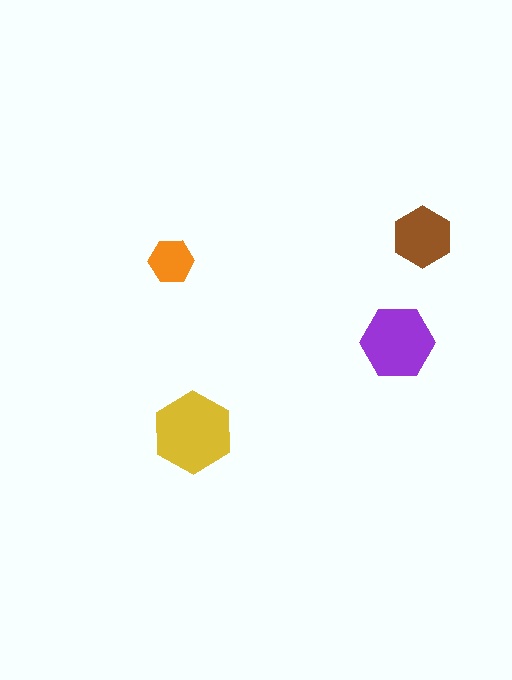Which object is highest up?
The brown hexagon is topmost.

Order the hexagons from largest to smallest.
the yellow one, the purple one, the brown one, the orange one.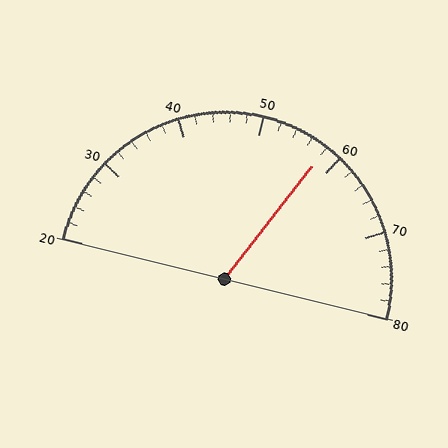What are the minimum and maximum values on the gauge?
The gauge ranges from 20 to 80.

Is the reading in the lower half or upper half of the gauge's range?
The reading is in the upper half of the range (20 to 80).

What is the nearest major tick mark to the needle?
The nearest major tick mark is 60.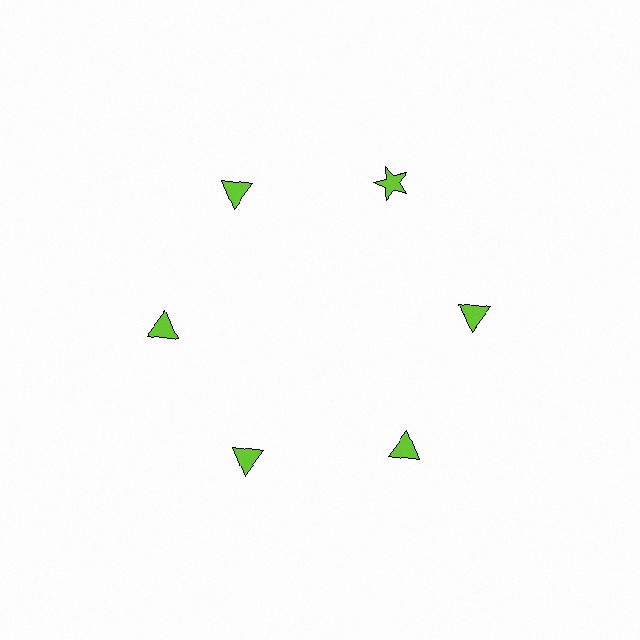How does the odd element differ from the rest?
It has a different shape: star instead of triangle.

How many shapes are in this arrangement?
There are 6 shapes arranged in a ring pattern.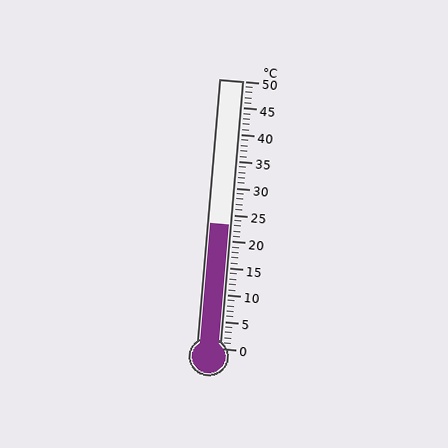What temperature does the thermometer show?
The thermometer shows approximately 23°C.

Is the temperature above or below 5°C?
The temperature is above 5°C.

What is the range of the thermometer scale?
The thermometer scale ranges from 0°C to 50°C.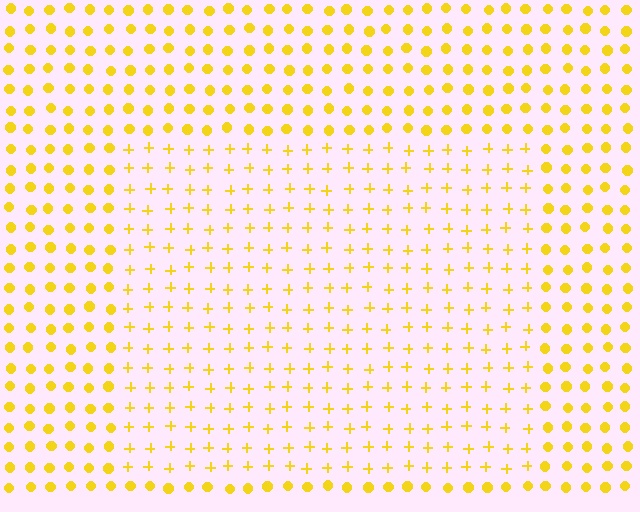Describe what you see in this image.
The image is filled with small yellow elements arranged in a uniform grid. A rectangle-shaped region contains plus signs, while the surrounding area contains circles. The boundary is defined purely by the change in element shape.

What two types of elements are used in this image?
The image uses plus signs inside the rectangle region and circles outside it.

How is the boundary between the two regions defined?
The boundary is defined by a change in element shape: plus signs inside vs. circles outside. All elements share the same color and spacing.